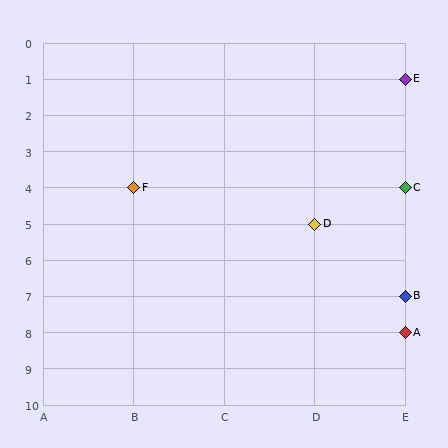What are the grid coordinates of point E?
Point E is at grid coordinates (E, 1).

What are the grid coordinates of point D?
Point D is at grid coordinates (D, 5).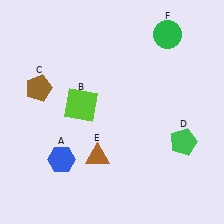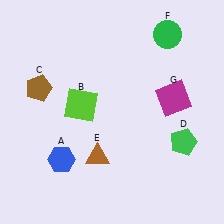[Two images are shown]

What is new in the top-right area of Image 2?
A magenta square (G) was added in the top-right area of Image 2.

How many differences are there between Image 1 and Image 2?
There is 1 difference between the two images.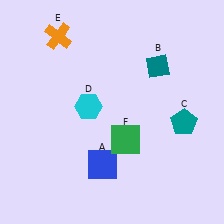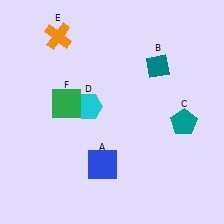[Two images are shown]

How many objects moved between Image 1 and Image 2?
1 object moved between the two images.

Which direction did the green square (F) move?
The green square (F) moved left.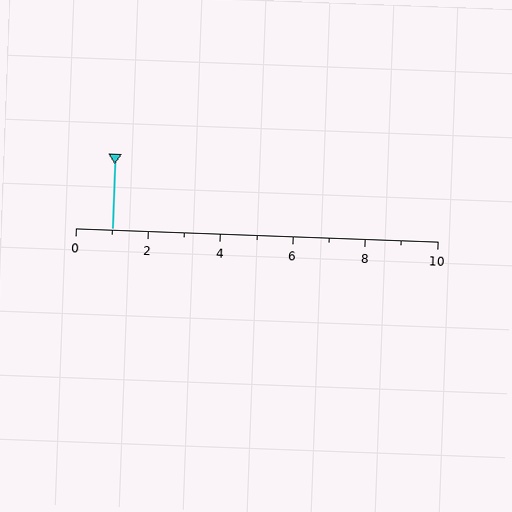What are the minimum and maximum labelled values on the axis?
The axis runs from 0 to 10.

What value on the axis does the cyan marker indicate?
The marker indicates approximately 1.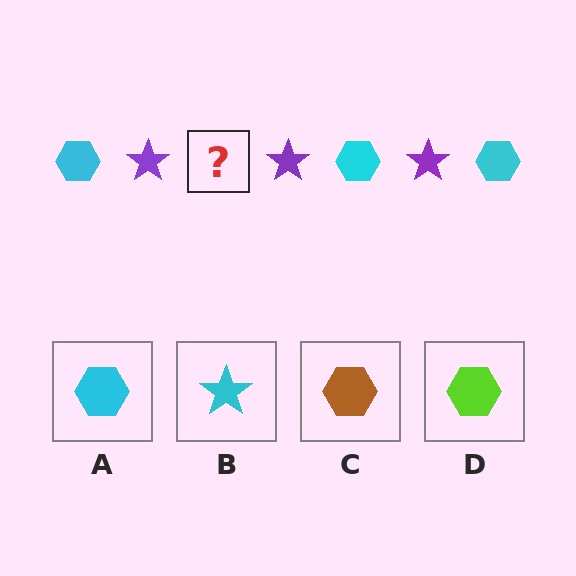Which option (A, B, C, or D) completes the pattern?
A.